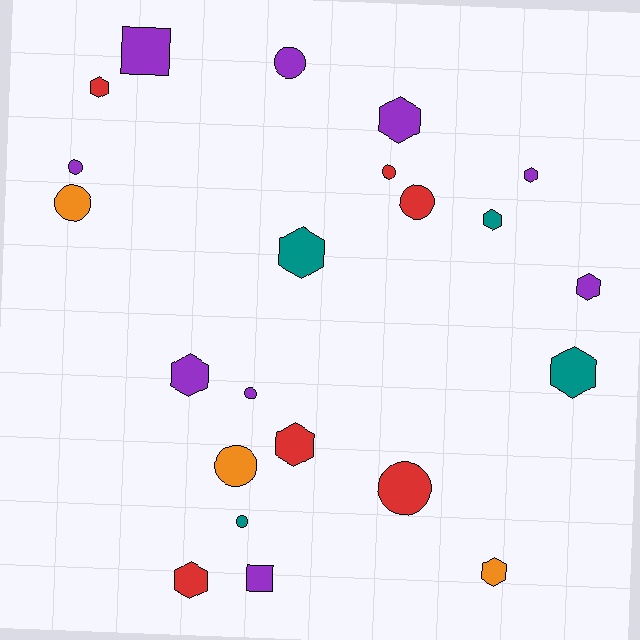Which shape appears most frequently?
Hexagon, with 11 objects.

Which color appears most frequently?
Purple, with 9 objects.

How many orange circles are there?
There are 2 orange circles.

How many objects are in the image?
There are 22 objects.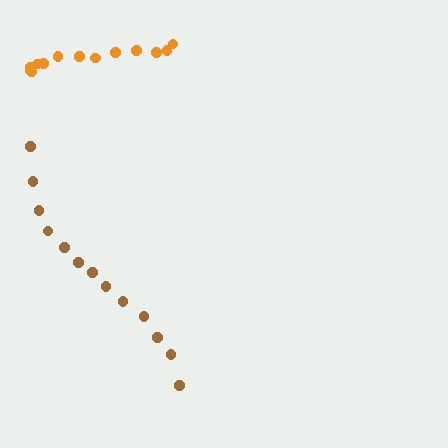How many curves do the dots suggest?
There are 2 distinct paths.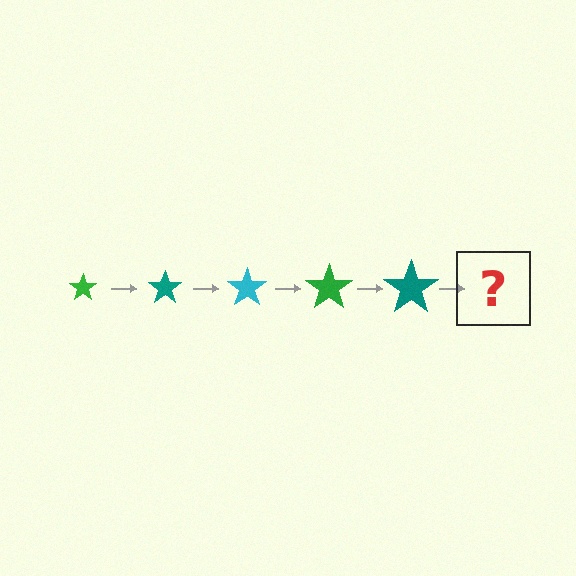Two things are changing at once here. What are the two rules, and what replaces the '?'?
The two rules are that the star grows larger each step and the color cycles through green, teal, and cyan. The '?' should be a cyan star, larger than the previous one.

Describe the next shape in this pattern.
It should be a cyan star, larger than the previous one.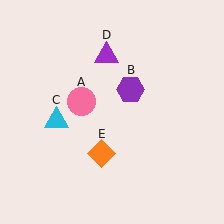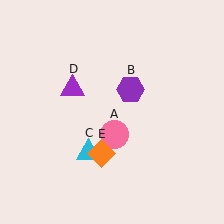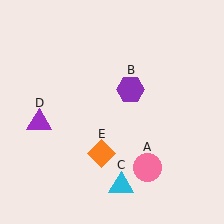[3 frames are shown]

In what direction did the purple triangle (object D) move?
The purple triangle (object D) moved down and to the left.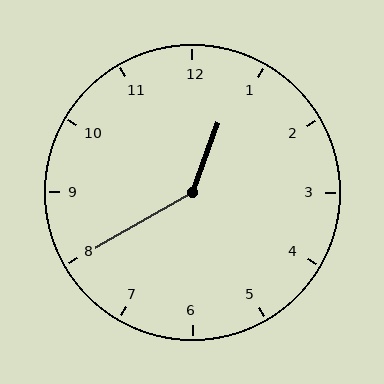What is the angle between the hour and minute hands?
Approximately 140 degrees.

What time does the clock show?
12:40.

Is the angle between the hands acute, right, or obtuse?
It is obtuse.